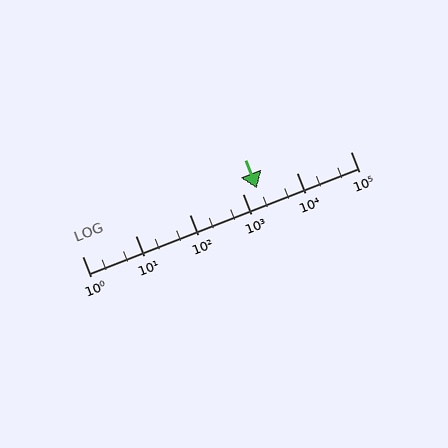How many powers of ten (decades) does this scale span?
The scale spans 5 decades, from 1 to 100000.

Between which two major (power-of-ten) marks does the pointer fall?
The pointer is between 1000 and 10000.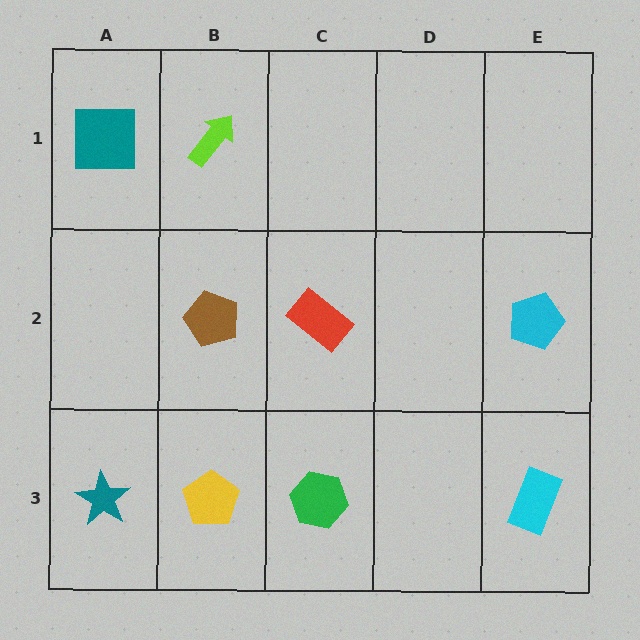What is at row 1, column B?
A lime arrow.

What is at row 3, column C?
A green hexagon.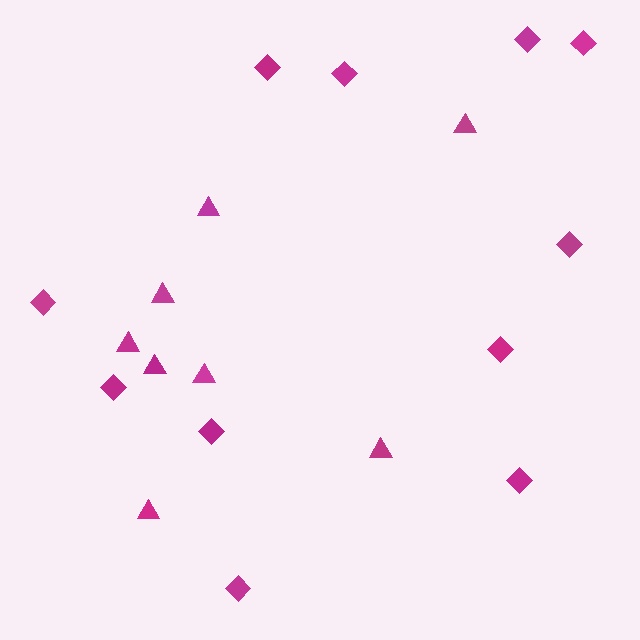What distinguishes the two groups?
There are 2 groups: one group of diamonds (11) and one group of triangles (8).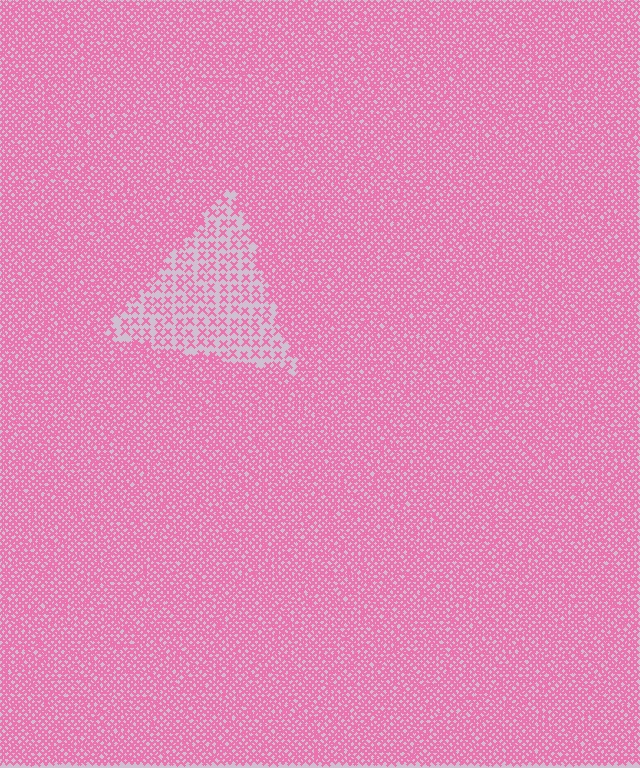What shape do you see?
I see a triangle.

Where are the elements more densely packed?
The elements are more densely packed outside the triangle boundary.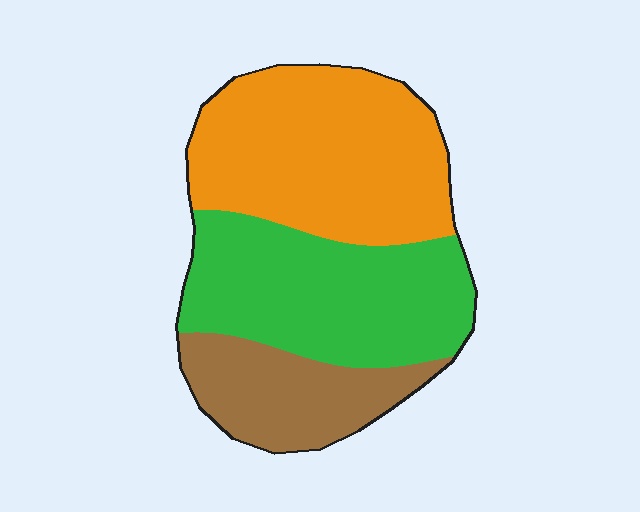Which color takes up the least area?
Brown, at roughly 20%.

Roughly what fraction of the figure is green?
Green takes up about three eighths (3/8) of the figure.